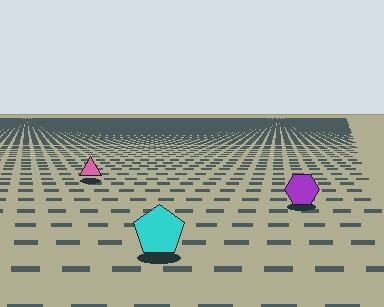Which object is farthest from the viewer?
The pink triangle is farthest from the viewer. It appears smaller and the ground texture around it is denser.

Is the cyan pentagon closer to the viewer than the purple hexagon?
Yes. The cyan pentagon is closer — you can tell from the texture gradient: the ground texture is coarser near it.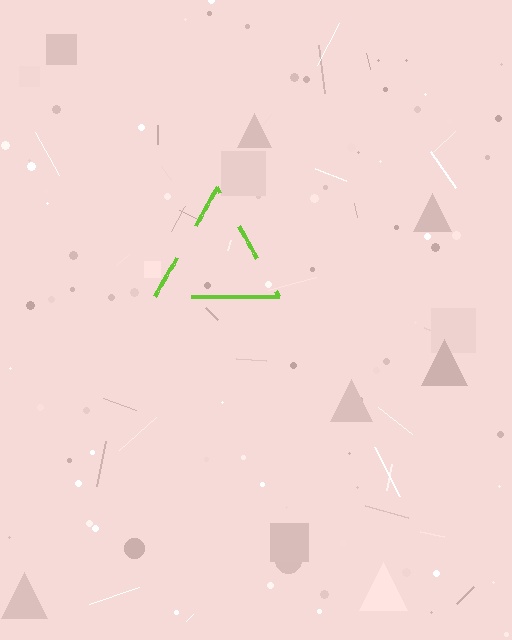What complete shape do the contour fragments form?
The contour fragments form a triangle.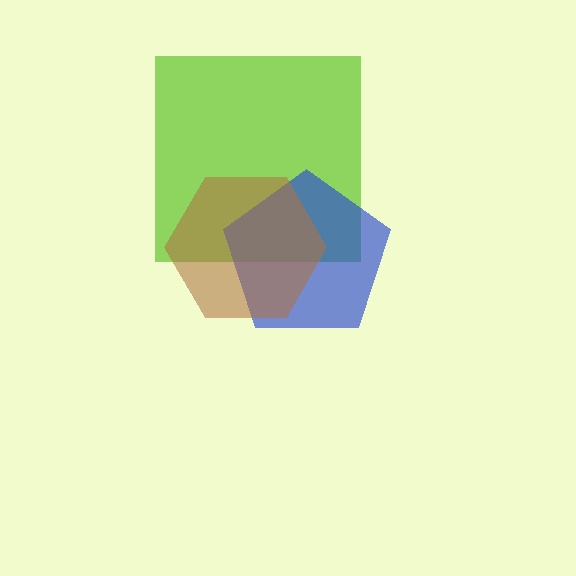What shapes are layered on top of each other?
The layered shapes are: a lime square, a blue pentagon, a brown hexagon.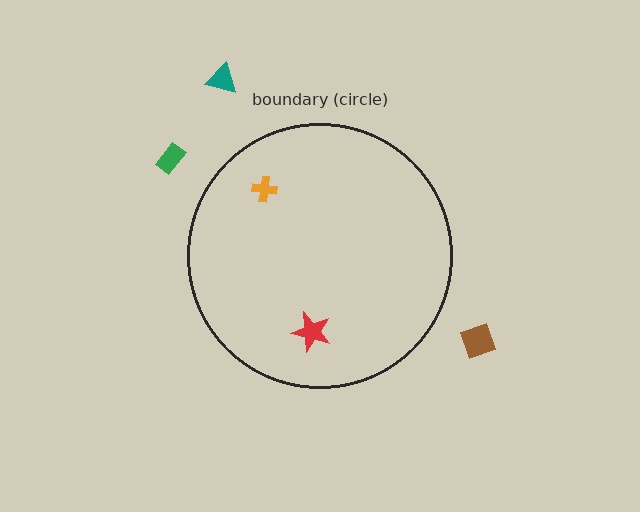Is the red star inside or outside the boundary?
Inside.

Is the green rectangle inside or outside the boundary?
Outside.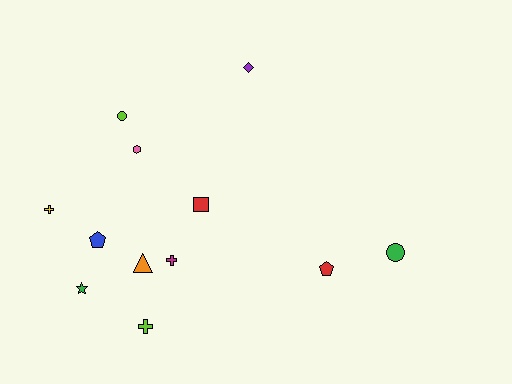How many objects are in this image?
There are 12 objects.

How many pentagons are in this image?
There are 2 pentagons.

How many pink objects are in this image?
There is 1 pink object.